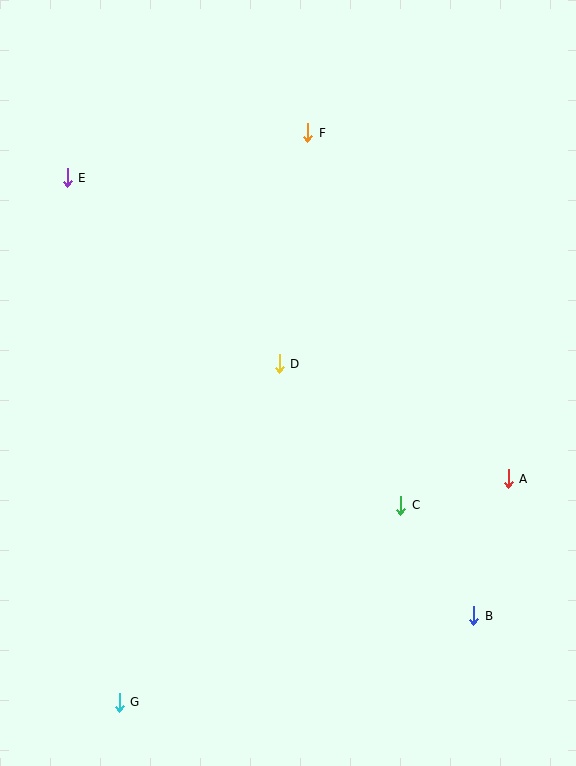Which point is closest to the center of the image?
Point D at (279, 364) is closest to the center.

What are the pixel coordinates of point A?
Point A is at (508, 479).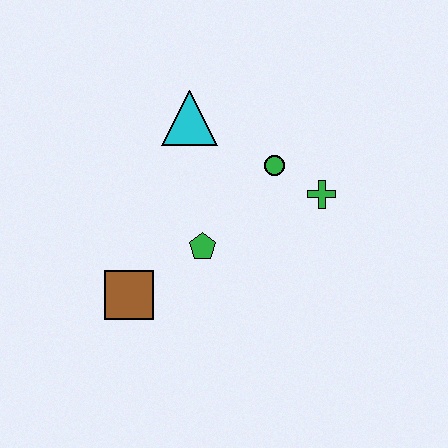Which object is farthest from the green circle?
The brown square is farthest from the green circle.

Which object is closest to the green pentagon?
The brown square is closest to the green pentagon.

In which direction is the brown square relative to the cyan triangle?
The brown square is below the cyan triangle.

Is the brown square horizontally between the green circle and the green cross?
No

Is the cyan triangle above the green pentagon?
Yes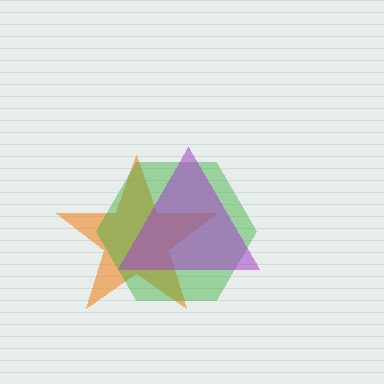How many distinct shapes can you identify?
There are 3 distinct shapes: an orange star, a green hexagon, a purple triangle.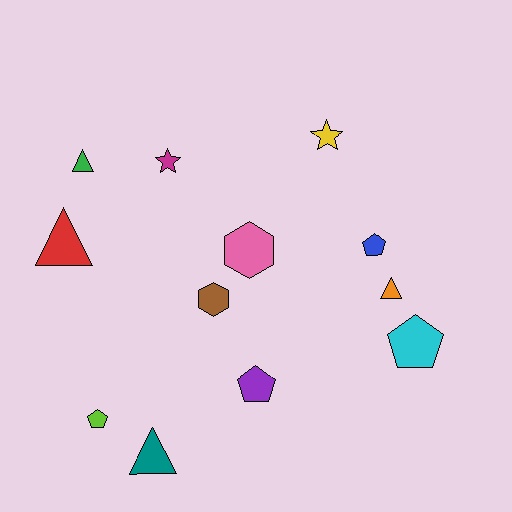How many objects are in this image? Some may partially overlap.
There are 12 objects.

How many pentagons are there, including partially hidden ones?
There are 4 pentagons.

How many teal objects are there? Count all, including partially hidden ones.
There is 1 teal object.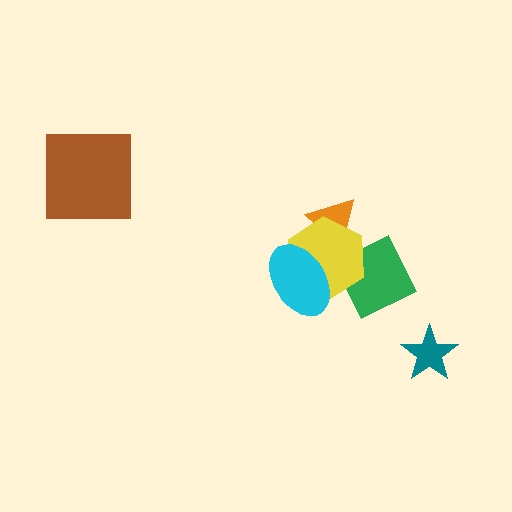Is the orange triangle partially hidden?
Yes, it is partially covered by another shape.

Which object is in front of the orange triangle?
The yellow hexagon is in front of the orange triangle.